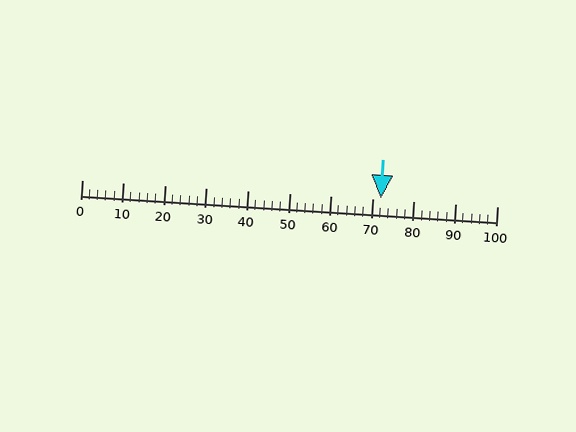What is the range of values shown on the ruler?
The ruler shows values from 0 to 100.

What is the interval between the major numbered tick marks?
The major tick marks are spaced 10 units apart.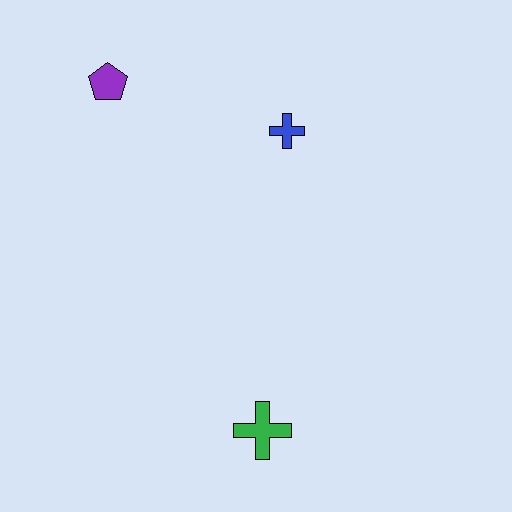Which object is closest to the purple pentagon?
The blue cross is closest to the purple pentagon.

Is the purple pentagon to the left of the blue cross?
Yes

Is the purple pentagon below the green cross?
No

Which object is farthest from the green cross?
The purple pentagon is farthest from the green cross.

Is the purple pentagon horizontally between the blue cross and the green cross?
No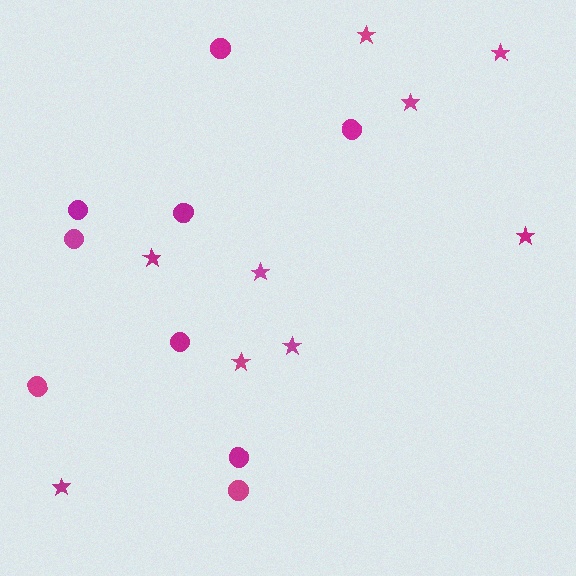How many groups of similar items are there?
There are 2 groups: one group of circles (9) and one group of stars (9).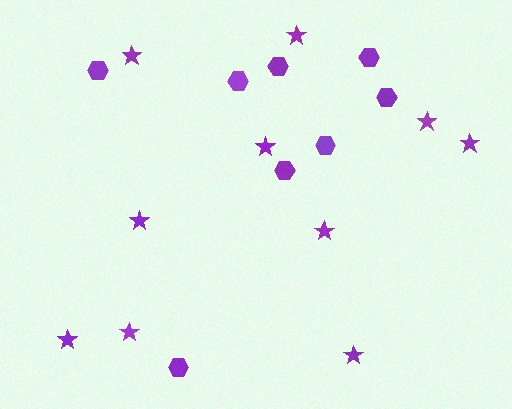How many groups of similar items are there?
There are 2 groups: one group of stars (10) and one group of hexagons (8).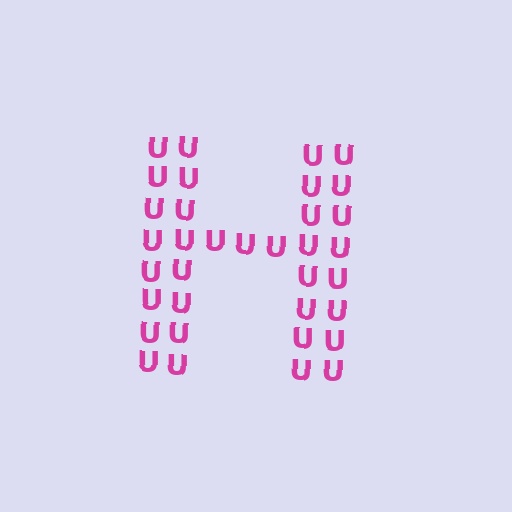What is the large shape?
The large shape is the letter H.